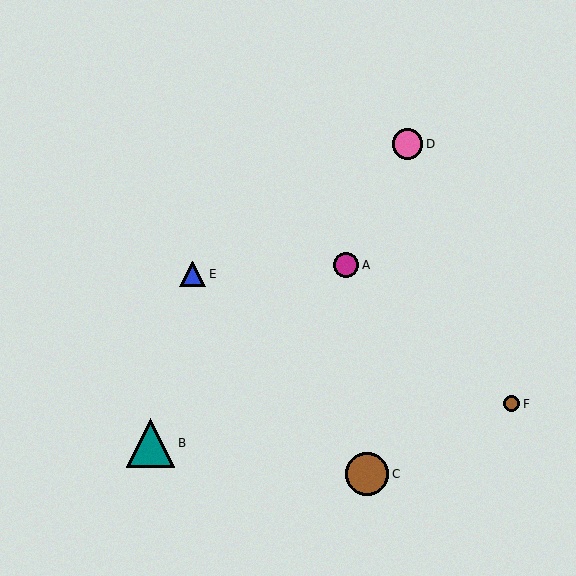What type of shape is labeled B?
Shape B is a teal triangle.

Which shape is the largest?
The teal triangle (labeled B) is the largest.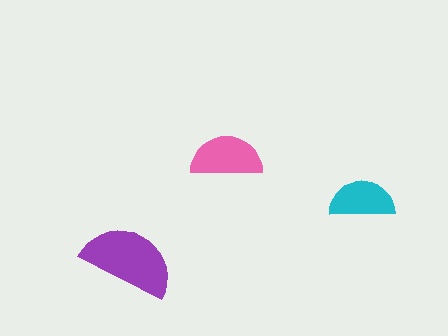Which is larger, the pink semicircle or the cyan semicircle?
The pink one.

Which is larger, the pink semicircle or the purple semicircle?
The purple one.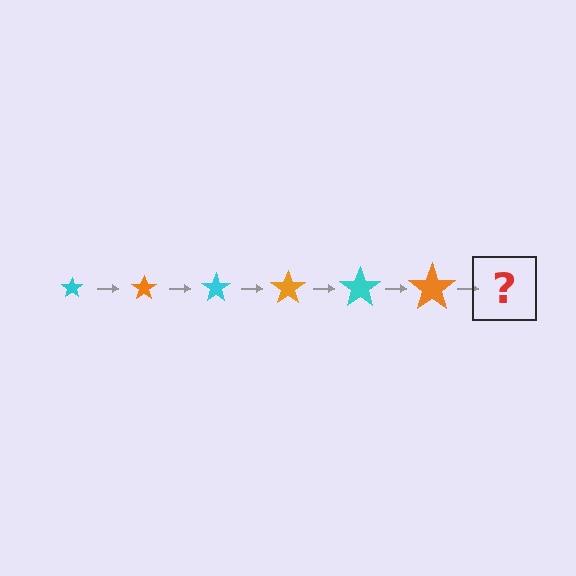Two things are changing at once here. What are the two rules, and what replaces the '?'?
The two rules are that the star grows larger each step and the color cycles through cyan and orange. The '?' should be a cyan star, larger than the previous one.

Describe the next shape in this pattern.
It should be a cyan star, larger than the previous one.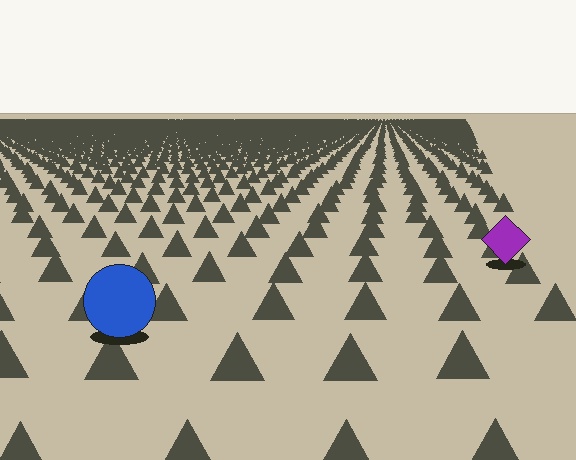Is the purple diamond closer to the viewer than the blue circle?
No. The blue circle is closer — you can tell from the texture gradient: the ground texture is coarser near it.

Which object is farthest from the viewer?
The purple diamond is farthest from the viewer. It appears smaller and the ground texture around it is denser.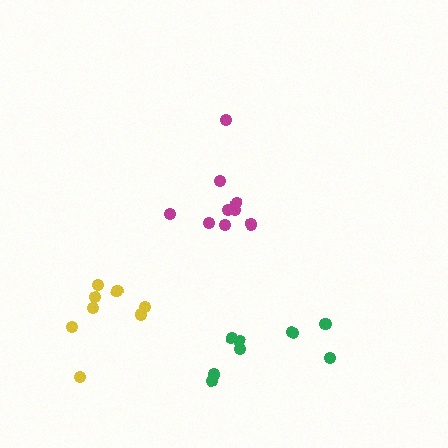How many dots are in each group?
Group 1: 9 dots, Group 2: 8 dots, Group 3: 8 dots (25 total).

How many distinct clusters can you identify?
There are 3 distinct clusters.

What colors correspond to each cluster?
The clusters are colored: magenta, yellow, green.